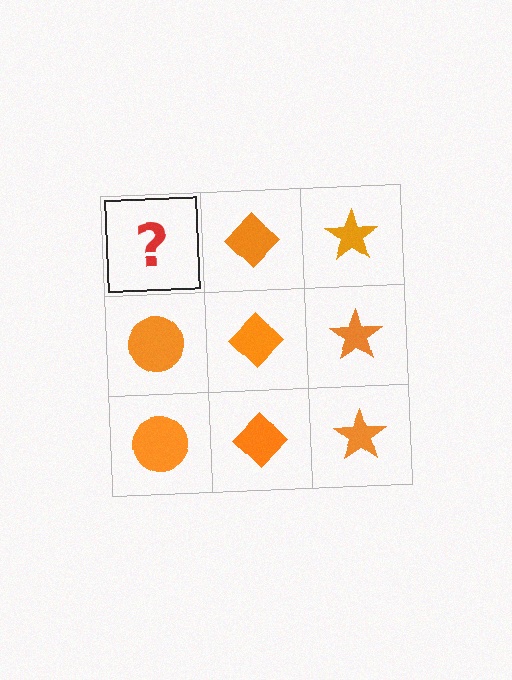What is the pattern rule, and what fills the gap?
The rule is that each column has a consistent shape. The gap should be filled with an orange circle.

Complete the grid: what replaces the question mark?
The question mark should be replaced with an orange circle.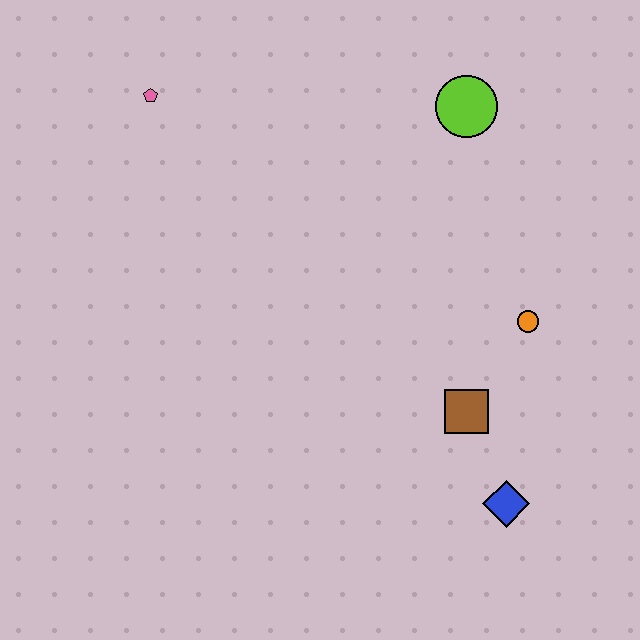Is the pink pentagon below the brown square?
No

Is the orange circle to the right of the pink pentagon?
Yes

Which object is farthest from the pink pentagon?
The blue diamond is farthest from the pink pentagon.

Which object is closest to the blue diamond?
The brown square is closest to the blue diamond.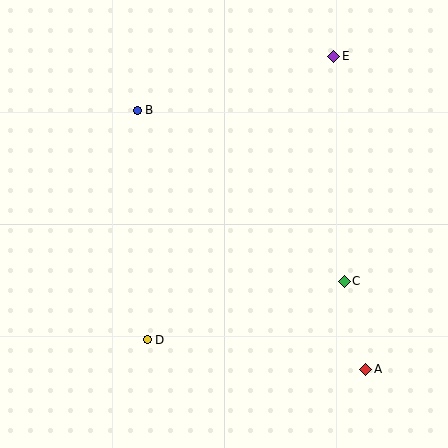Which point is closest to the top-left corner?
Point B is closest to the top-left corner.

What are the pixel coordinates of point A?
Point A is at (366, 369).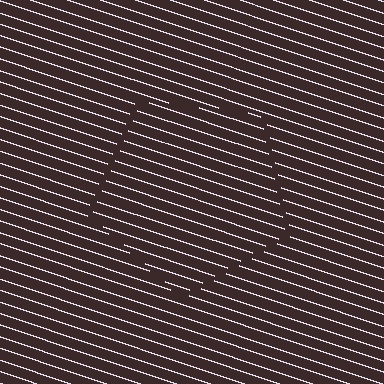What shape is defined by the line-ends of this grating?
An illusory pentagon. The interior of the shape contains the same grating, shifted by half a period — the contour is defined by the phase discontinuity where line-ends from the inner and outer gratings abut.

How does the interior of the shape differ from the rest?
The interior of the shape contains the same grating, shifted by half a period — the contour is defined by the phase discontinuity where line-ends from the inner and outer gratings abut.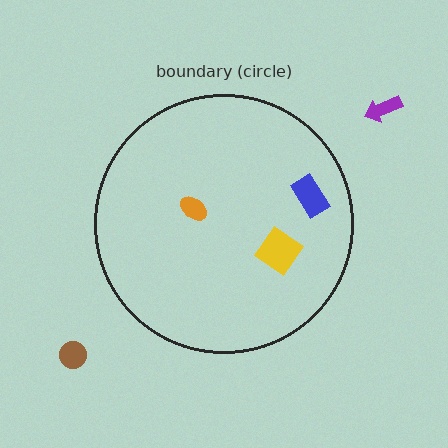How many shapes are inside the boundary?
3 inside, 2 outside.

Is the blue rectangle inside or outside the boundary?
Inside.